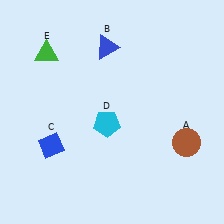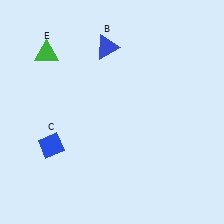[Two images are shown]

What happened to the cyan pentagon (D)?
The cyan pentagon (D) was removed in Image 2. It was in the bottom-left area of Image 1.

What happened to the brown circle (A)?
The brown circle (A) was removed in Image 2. It was in the bottom-right area of Image 1.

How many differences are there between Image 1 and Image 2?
There are 2 differences between the two images.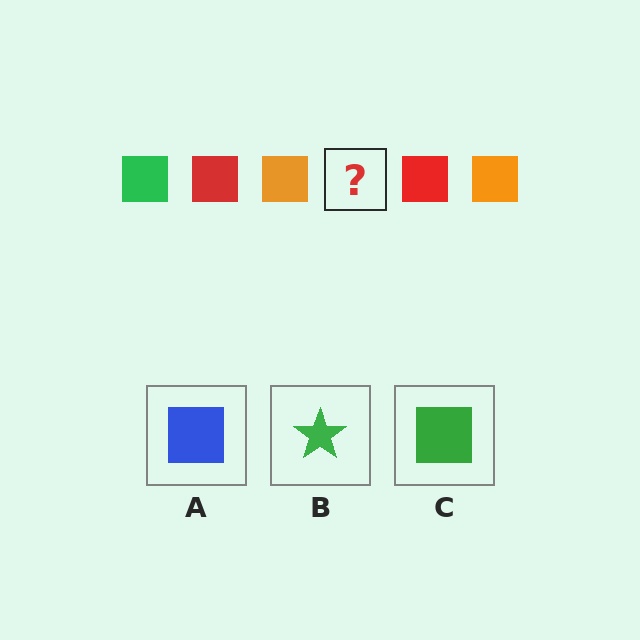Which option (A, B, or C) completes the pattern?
C.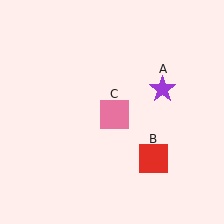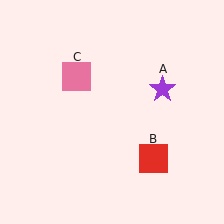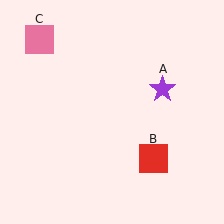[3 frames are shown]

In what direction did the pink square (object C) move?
The pink square (object C) moved up and to the left.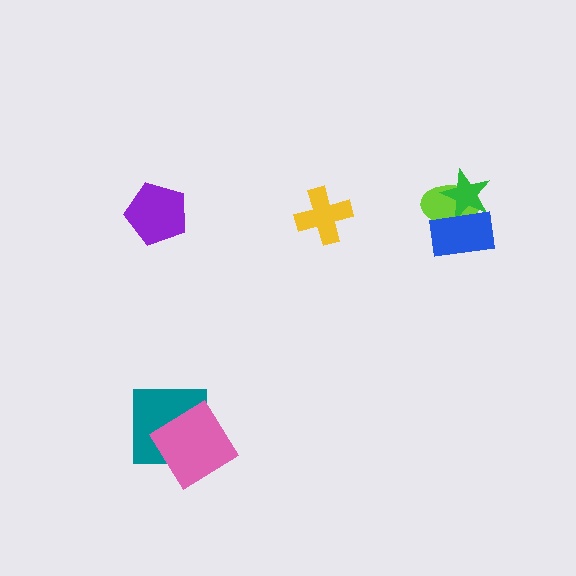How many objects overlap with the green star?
2 objects overlap with the green star.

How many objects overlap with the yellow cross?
0 objects overlap with the yellow cross.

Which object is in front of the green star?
The blue rectangle is in front of the green star.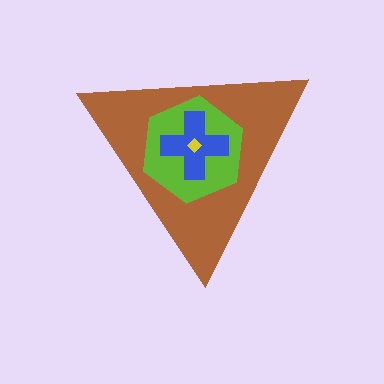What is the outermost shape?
The brown triangle.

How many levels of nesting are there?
4.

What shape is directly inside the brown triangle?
The lime hexagon.